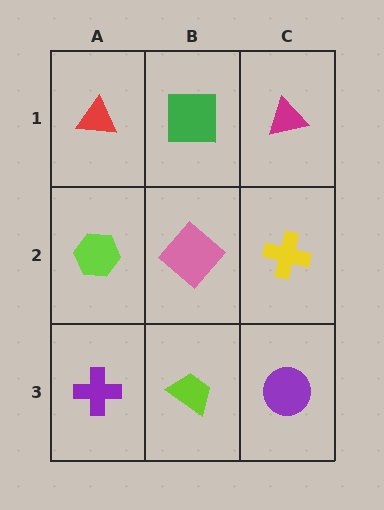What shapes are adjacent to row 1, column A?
A lime hexagon (row 2, column A), a green square (row 1, column B).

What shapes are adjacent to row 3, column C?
A yellow cross (row 2, column C), a lime trapezoid (row 3, column B).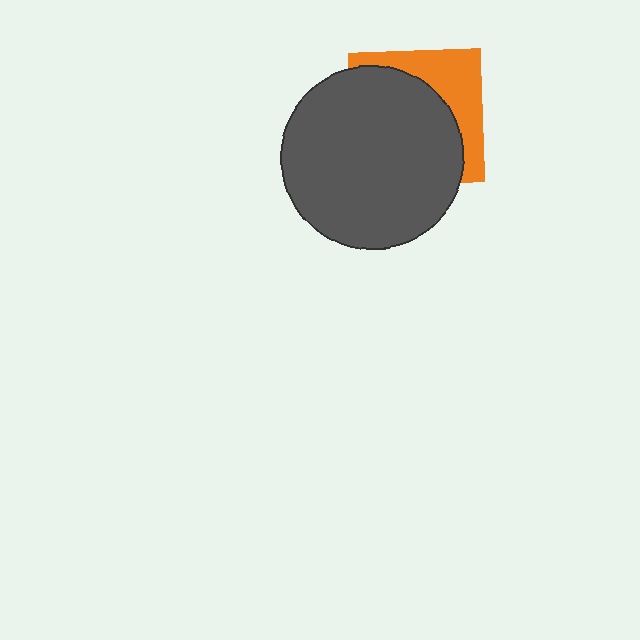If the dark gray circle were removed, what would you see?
You would see the complete orange square.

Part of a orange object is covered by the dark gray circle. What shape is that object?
It is a square.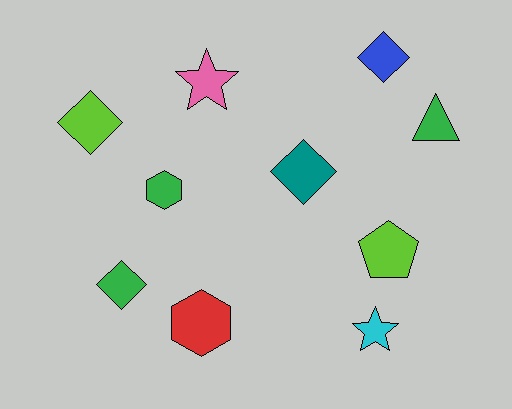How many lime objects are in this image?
There are 2 lime objects.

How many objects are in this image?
There are 10 objects.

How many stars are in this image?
There are 2 stars.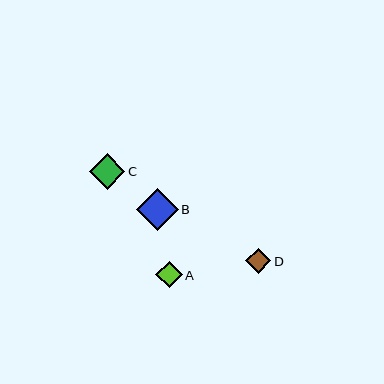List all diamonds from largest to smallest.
From largest to smallest: B, C, A, D.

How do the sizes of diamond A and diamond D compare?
Diamond A and diamond D are approximately the same size.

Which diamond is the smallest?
Diamond D is the smallest with a size of approximately 25 pixels.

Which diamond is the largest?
Diamond B is the largest with a size of approximately 42 pixels.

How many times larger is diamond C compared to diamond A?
Diamond C is approximately 1.3 times the size of diamond A.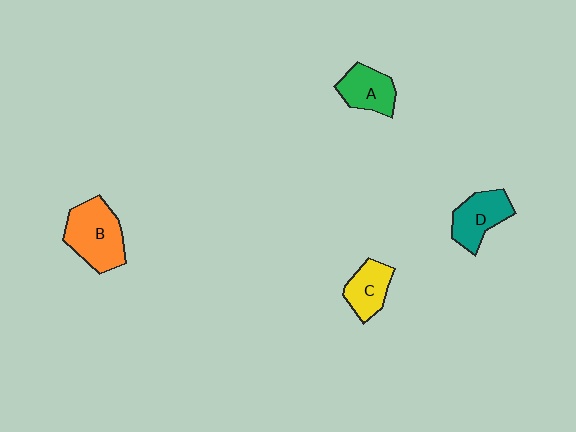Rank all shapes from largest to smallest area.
From largest to smallest: B (orange), D (teal), A (green), C (yellow).